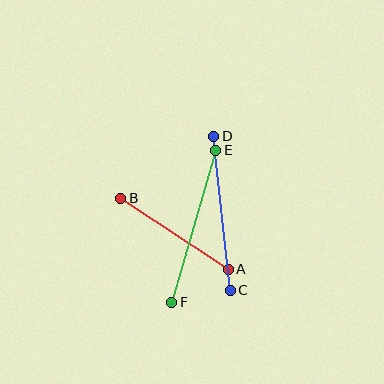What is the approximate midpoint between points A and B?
The midpoint is at approximately (175, 234) pixels.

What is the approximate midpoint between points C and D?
The midpoint is at approximately (222, 213) pixels.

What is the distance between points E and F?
The distance is approximately 158 pixels.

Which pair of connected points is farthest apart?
Points E and F are farthest apart.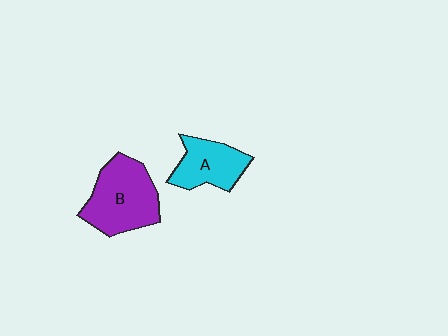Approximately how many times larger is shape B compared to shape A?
Approximately 1.5 times.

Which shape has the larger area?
Shape B (purple).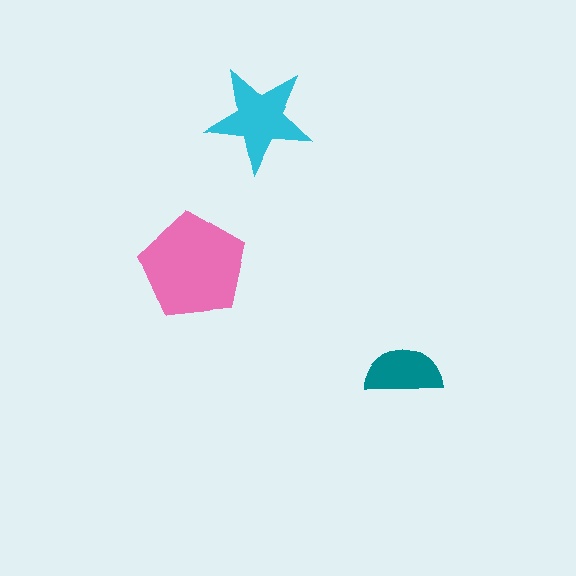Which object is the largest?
The pink pentagon.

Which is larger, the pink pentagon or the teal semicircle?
The pink pentagon.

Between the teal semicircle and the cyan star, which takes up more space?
The cyan star.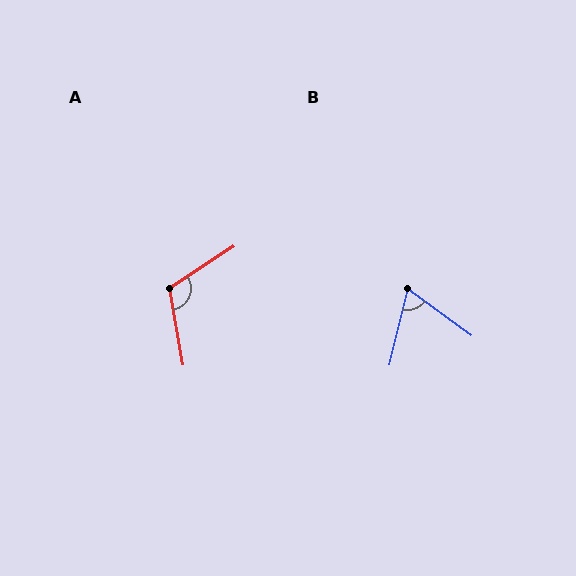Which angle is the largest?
A, at approximately 113 degrees.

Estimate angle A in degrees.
Approximately 113 degrees.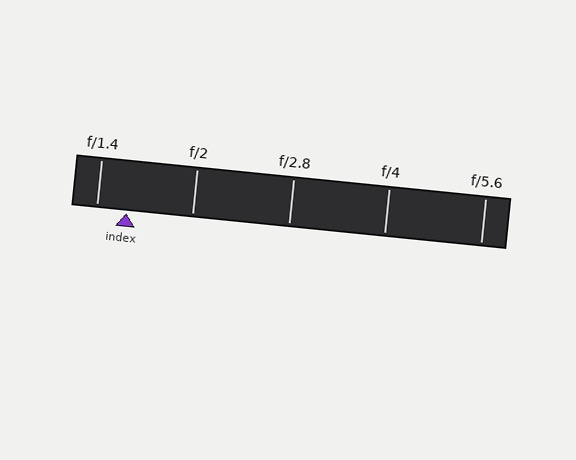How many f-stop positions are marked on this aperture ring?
There are 5 f-stop positions marked.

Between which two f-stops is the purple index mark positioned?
The index mark is between f/1.4 and f/2.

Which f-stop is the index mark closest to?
The index mark is closest to f/1.4.